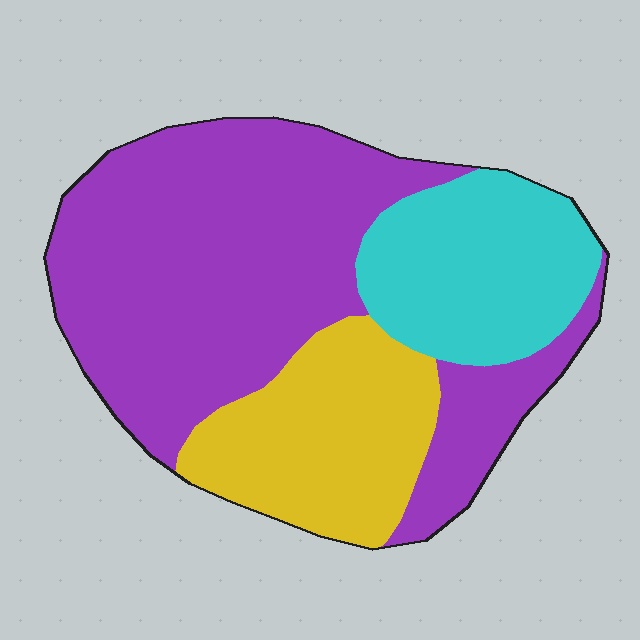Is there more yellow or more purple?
Purple.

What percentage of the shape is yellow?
Yellow takes up about one fifth (1/5) of the shape.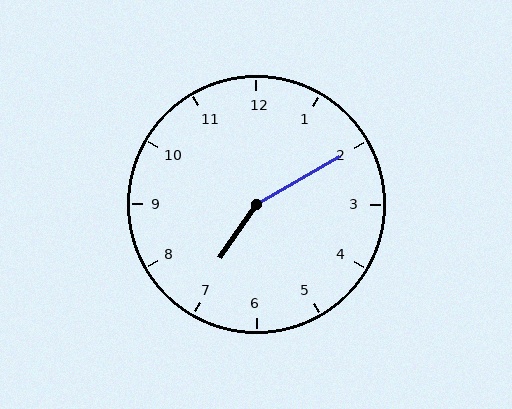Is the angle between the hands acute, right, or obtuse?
It is obtuse.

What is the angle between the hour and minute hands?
Approximately 155 degrees.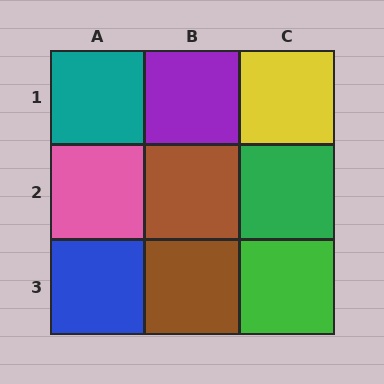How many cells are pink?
1 cell is pink.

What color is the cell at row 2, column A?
Pink.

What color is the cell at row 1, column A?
Teal.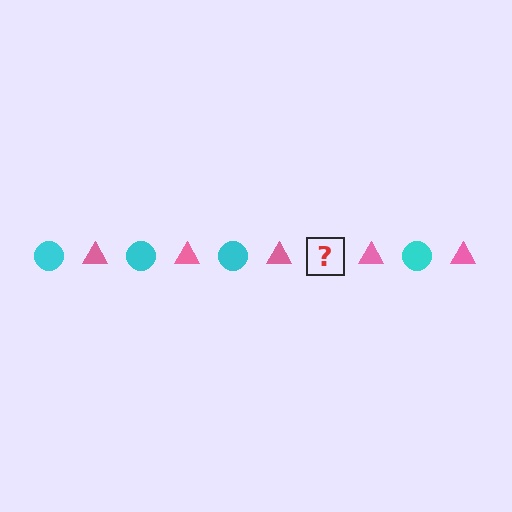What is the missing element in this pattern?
The missing element is a cyan circle.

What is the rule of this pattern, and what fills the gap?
The rule is that the pattern alternates between cyan circle and pink triangle. The gap should be filled with a cyan circle.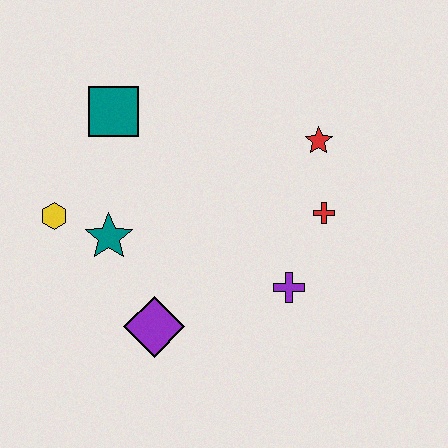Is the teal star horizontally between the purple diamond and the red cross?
No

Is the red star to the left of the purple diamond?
No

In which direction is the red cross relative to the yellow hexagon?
The red cross is to the right of the yellow hexagon.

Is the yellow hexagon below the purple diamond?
No